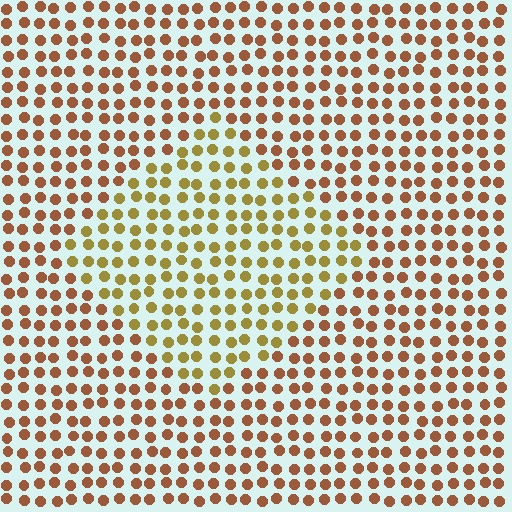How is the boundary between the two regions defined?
The boundary is defined purely by a slight shift in hue (about 33 degrees). Spacing, size, and orientation are identical on both sides.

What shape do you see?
I see a diamond.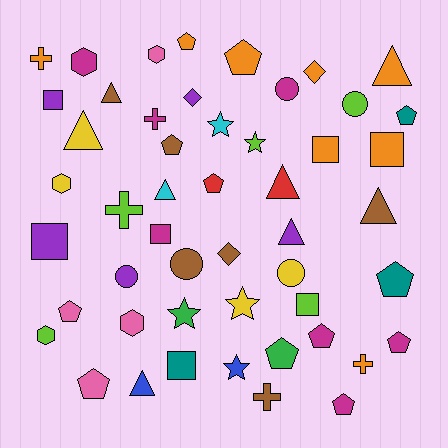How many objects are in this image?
There are 50 objects.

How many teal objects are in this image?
There are 3 teal objects.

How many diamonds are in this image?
There are 3 diamonds.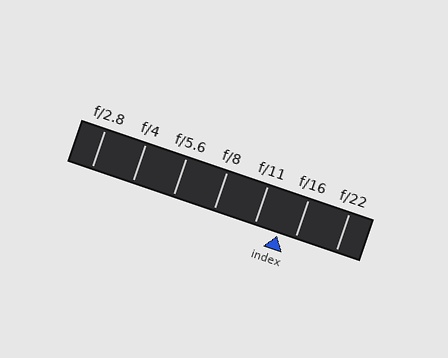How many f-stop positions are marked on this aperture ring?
There are 7 f-stop positions marked.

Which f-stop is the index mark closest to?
The index mark is closest to f/16.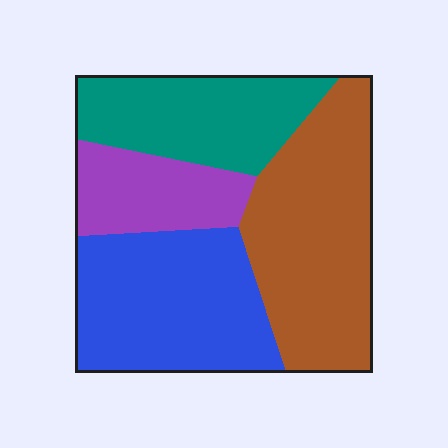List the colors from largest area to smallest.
From largest to smallest: brown, blue, teal, purple.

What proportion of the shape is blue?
Blue takes up between a sixth and a third of the shape.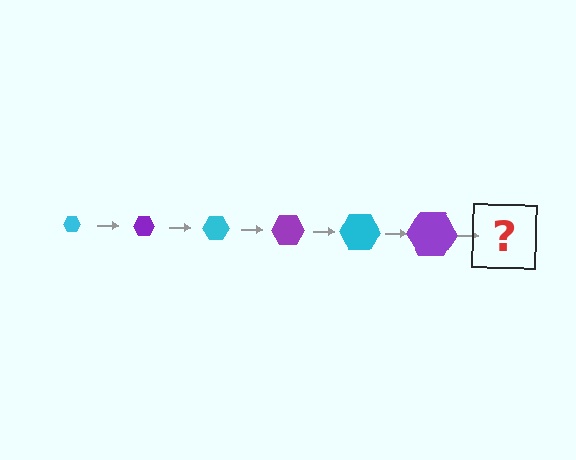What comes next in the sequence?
The next element should be a cyan hexagon, larger than the previous one.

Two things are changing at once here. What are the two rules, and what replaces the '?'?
The two rules are that the hexagon grows larger each step and the color cycles through cyan and purple. The '?' should be a cyan hexagon, larger than the previous one.